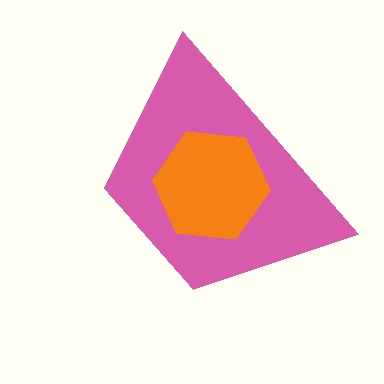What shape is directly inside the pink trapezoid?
The orange hexagon.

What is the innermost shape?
The orange hexagon.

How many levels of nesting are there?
2.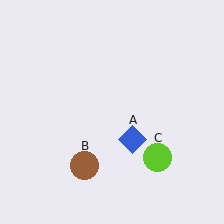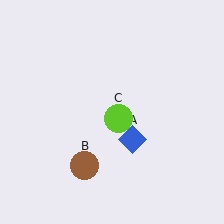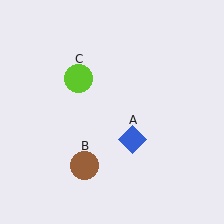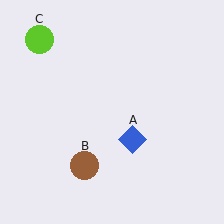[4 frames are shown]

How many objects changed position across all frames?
1 object changed position: lime circle (object C).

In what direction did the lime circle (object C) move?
The lime circle (object C) moved up and to the left.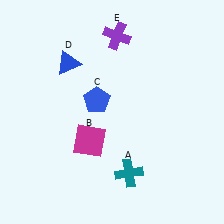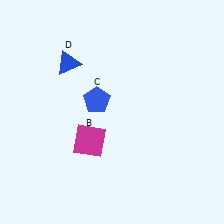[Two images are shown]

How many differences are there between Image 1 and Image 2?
There are 2 differences between the two images.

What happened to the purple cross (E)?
The purple cross (E) was removed in Image 2. It was in the top-right area of Image 1.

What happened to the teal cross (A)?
The teal cross (A) was removed in Image 2. It was in the bottom-right area of Image 1.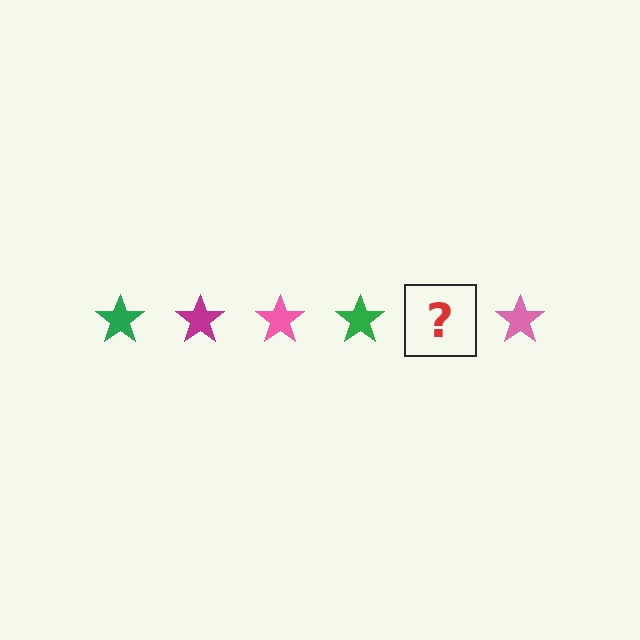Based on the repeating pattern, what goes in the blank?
The blank should be a magenta star.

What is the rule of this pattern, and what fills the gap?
The rule is that the pattern cycles through green, magenta, pink stars. The gap should be filled with a magenta star.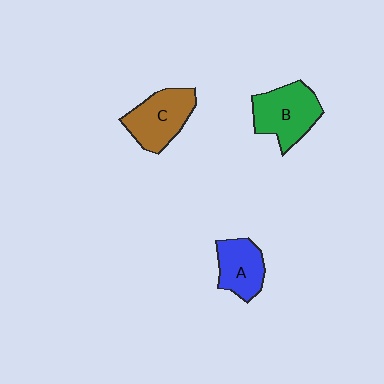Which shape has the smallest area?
Shape A (blue).